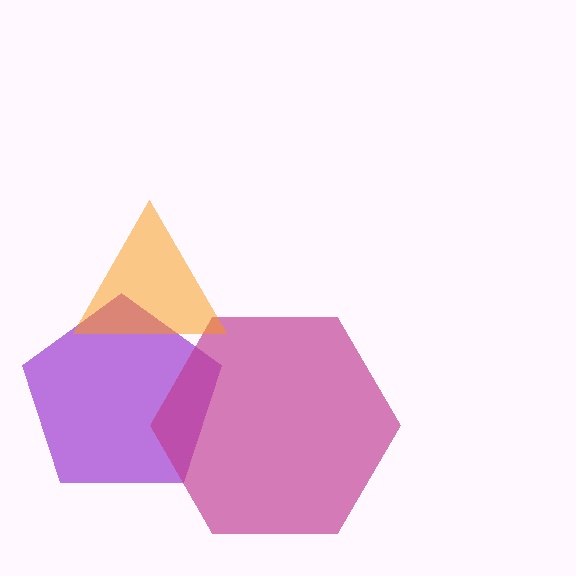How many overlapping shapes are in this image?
There are 3 overlapping shapes in the image.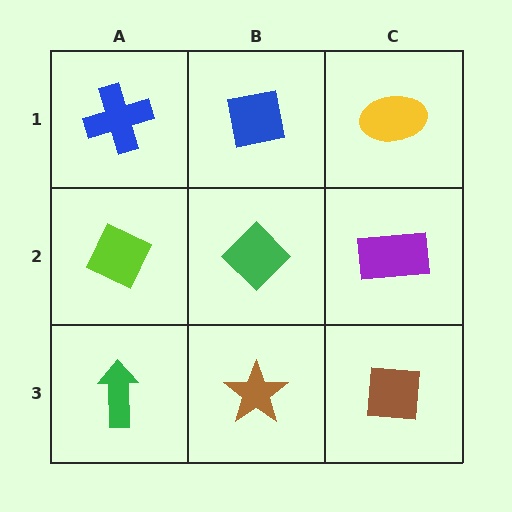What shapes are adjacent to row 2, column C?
A yellow ellipse (row 1, column C), a brown square (row 3, column C), a green diamond (row 2, column B).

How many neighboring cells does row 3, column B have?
3.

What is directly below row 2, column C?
A brown square.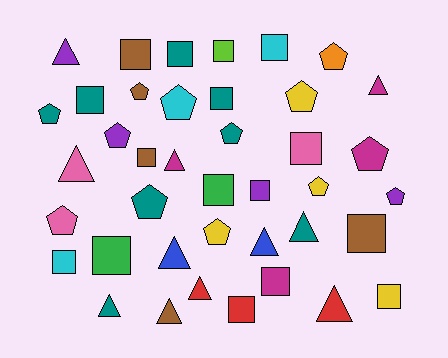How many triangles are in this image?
There are 11 triangles.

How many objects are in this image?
There are 40 objects.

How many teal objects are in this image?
There are 8 teal objects.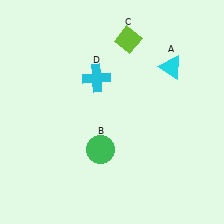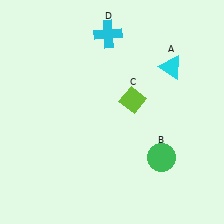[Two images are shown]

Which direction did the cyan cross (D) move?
The cyan cross (D) moved up.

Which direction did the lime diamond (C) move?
The lime diamond (C) moved down.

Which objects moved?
The objects that moved are: the green circle (B), the lime diamond (C), the cyan cross (D).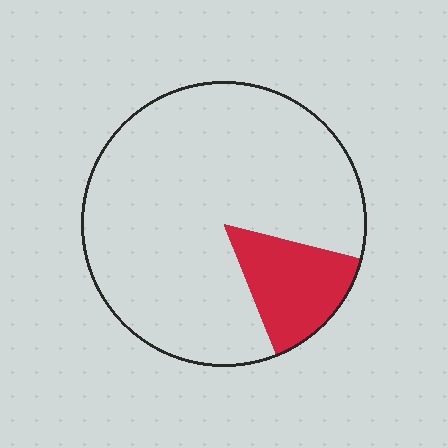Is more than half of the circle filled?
No.